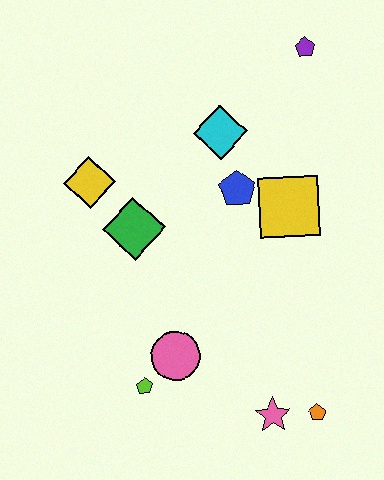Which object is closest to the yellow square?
The blue pentagon is closest to the yellow square.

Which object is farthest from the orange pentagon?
The purple pentagon is farthest from the orange pentagon.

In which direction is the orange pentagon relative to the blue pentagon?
The orange pentagon is below the blue pentagon.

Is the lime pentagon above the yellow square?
No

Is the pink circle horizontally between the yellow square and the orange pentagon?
No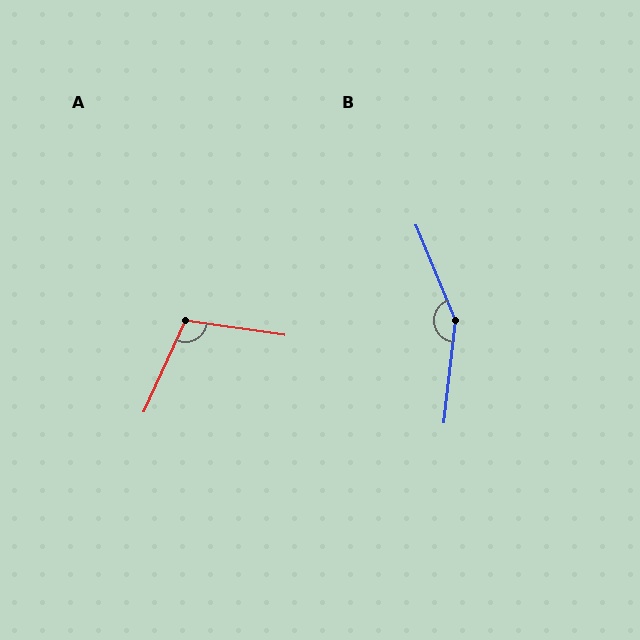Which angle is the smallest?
A, at approximately 106 degrees.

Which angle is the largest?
B, at approximately 151 degrees.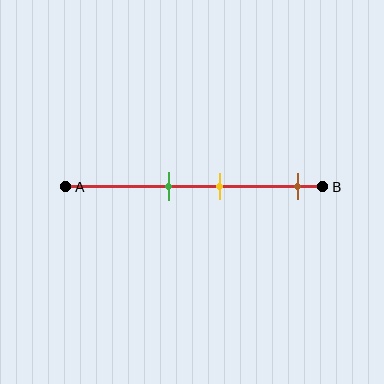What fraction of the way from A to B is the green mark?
The green mark is approximately 40% (0.4) of the way from A to B.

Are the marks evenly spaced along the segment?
No, the marks are not evenly spaced.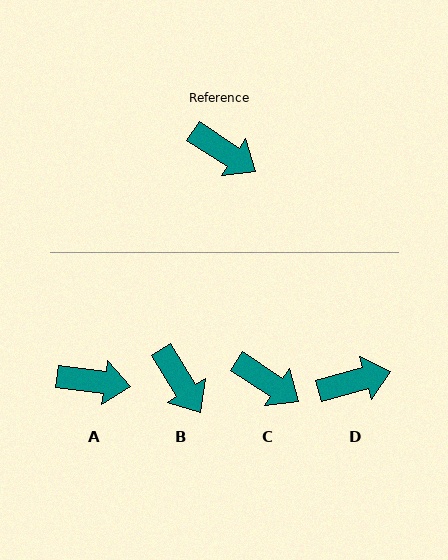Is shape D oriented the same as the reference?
No, it is off by about 49 degrees.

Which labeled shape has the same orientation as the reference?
C.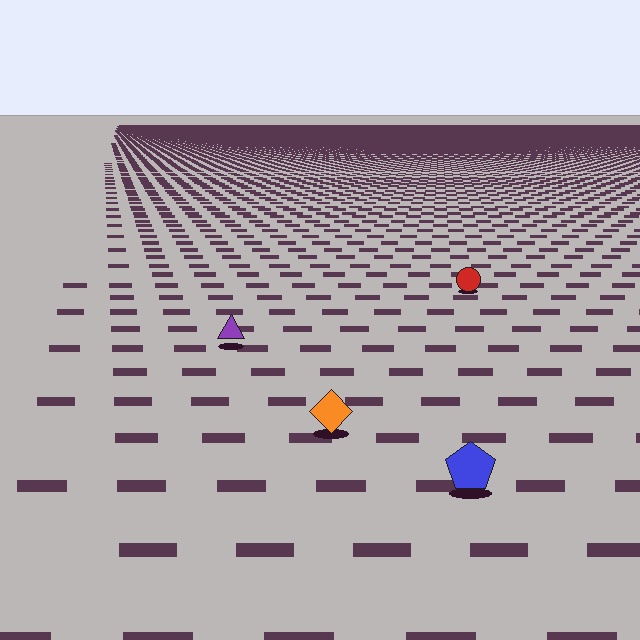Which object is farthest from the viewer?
The red circle is farthest from the viewer. It appears smaller and the ground texture around it is denser.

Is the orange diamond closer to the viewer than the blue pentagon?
No. The blue pentagon is closer — you can tell from the texture gradient: the ground texture is coarser near it.